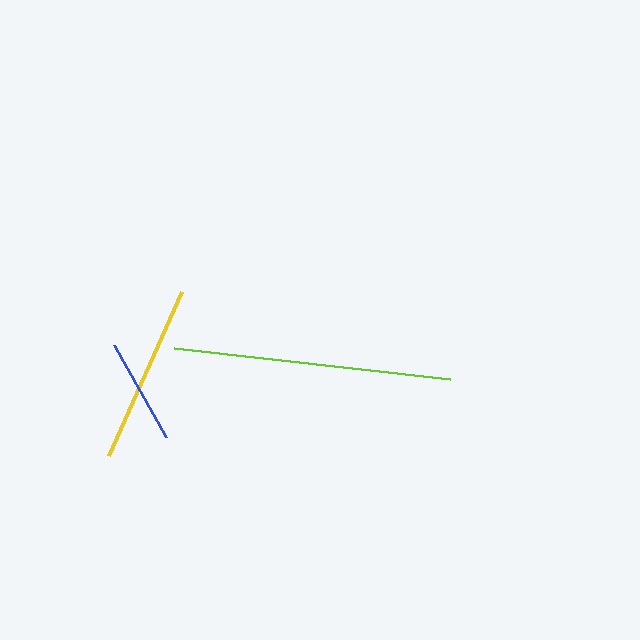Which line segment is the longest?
The lime line is the longest at approximately 278 pixels.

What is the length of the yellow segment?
The yellow segment is approximately 179 pixels long.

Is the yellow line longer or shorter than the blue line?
The yellow line is longer than the blue line.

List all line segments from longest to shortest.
From longest to shortest: lime, yellow, blue.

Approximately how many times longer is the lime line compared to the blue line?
The lime line is approximately 2.6 times the length of the blue line.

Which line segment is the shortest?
The blue line is the shortest at approximately 106 pixels.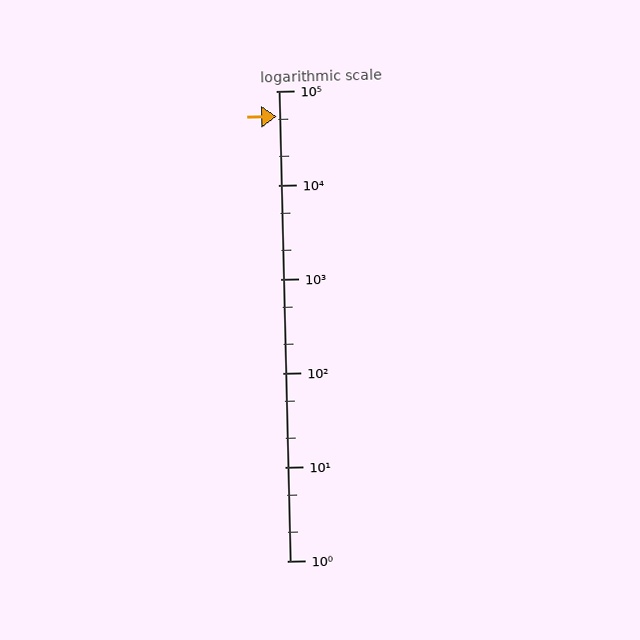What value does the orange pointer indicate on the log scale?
The pointer indicates approximately 53000.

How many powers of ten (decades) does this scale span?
The scale spans 5 decades, from 1 to 100000.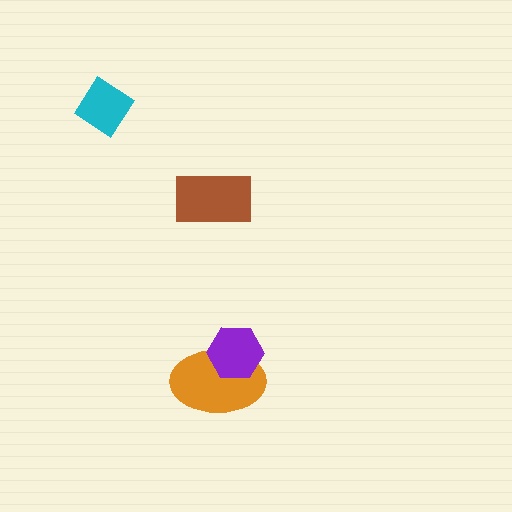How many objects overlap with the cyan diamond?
0 objects overlap with the cyan diamond.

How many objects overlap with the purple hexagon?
1 object overlaps with the purple hexagon.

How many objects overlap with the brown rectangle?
0 objects overlap with the brown rectangle.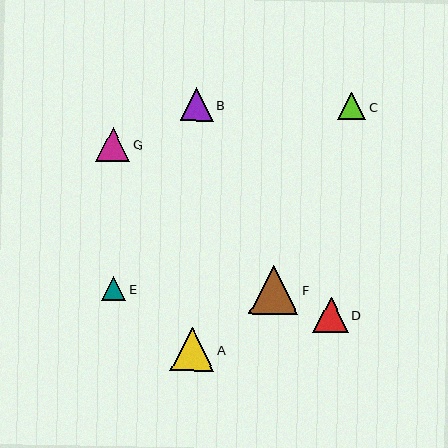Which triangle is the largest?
Triangle F is the largest with a size of approximately 49 pixels.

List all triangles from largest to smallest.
From largest to smallest: F, A, D, G, B, C, E.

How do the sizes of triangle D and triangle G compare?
Triangle D and triangle G are approximately the same size.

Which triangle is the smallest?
Triangle E is the smallest with a size of approximately 24 pixels.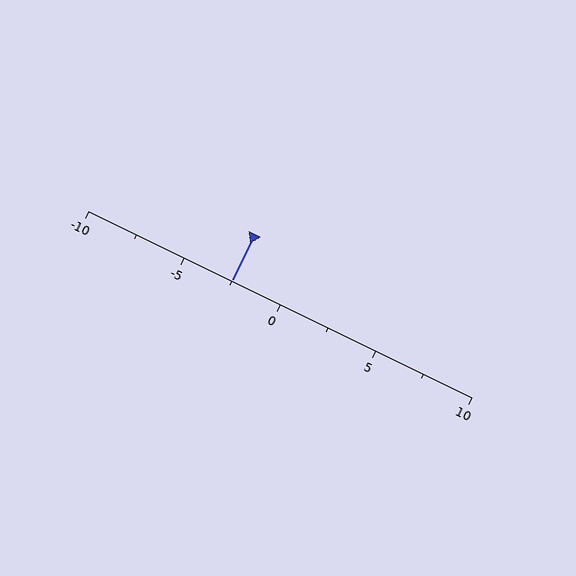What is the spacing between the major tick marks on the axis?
The major ticks are spaced 5 apart.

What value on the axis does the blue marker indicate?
The marker indicates approximately -2.5.